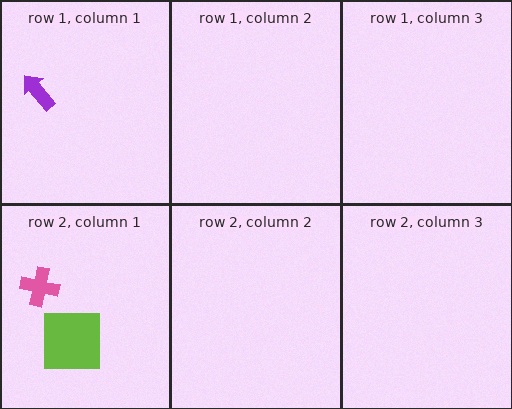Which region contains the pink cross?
The row 2, column 1 region.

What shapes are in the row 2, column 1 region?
The lime square, the pink cross.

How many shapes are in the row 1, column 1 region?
1.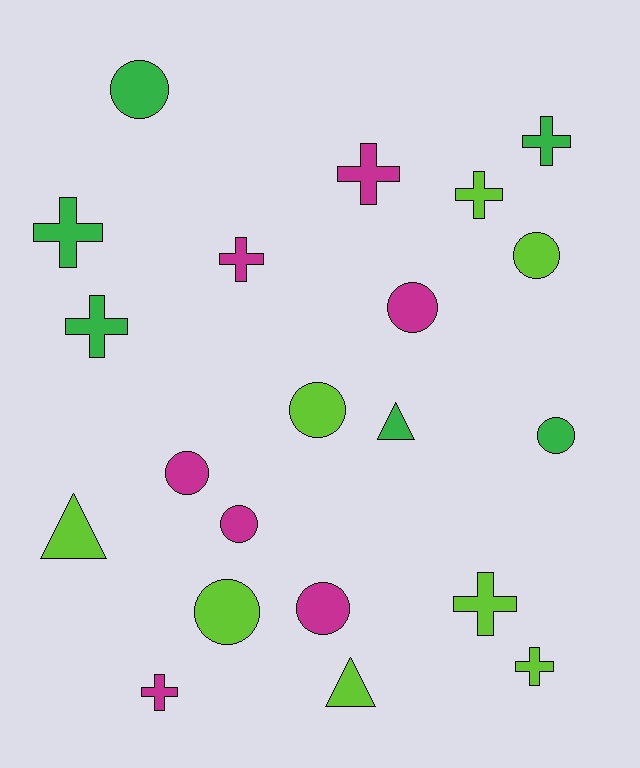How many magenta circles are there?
There are 4 magenta circles.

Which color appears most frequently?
Lime, with 8 objects.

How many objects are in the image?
There are 21 objects.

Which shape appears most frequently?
Cross, with 9 objects.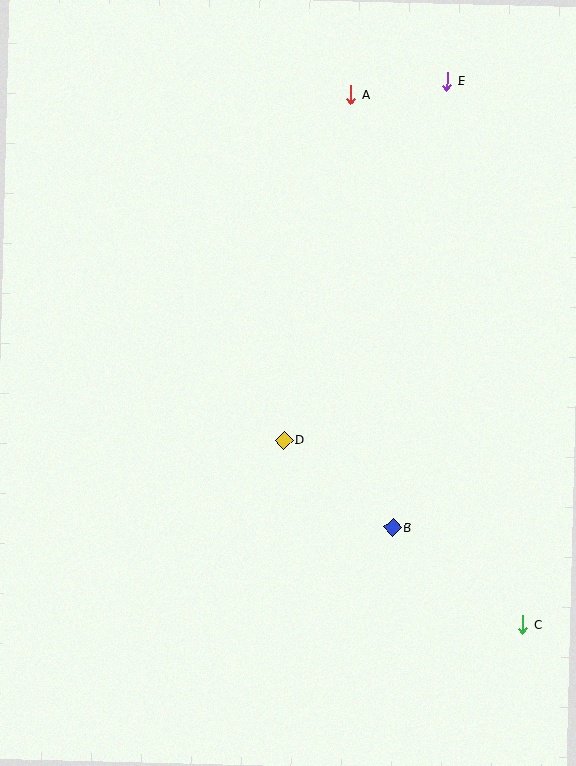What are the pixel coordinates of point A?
Point A is at (351, 95).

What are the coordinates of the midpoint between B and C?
The midpoint between B and C is at (458, 576).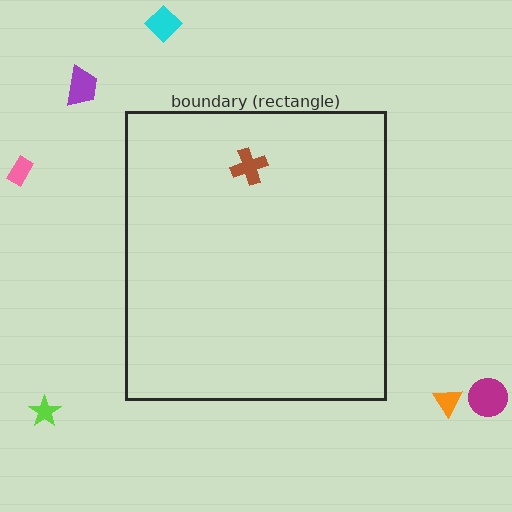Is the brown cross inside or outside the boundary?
Inside.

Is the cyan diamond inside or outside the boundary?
Outside.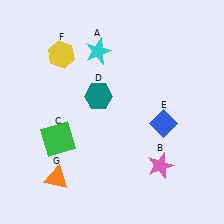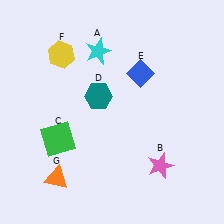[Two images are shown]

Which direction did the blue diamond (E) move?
The blue diamond (E) moved up.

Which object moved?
The blue diamond (E) moved up.